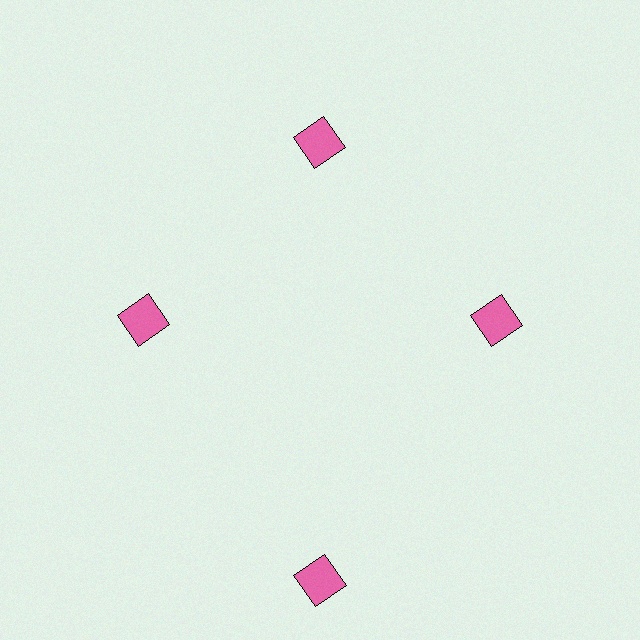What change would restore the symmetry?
The symmetry would be restored by moving it inward, back onto the ring so that all 4 squares sit at equal angles and equal distance from the center.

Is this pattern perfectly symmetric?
No. The 4 pink squares are arranged in a ring, but one element near the 6 o'clock position is pushed outward from the center, breaking the 4-fold rotational symmetry.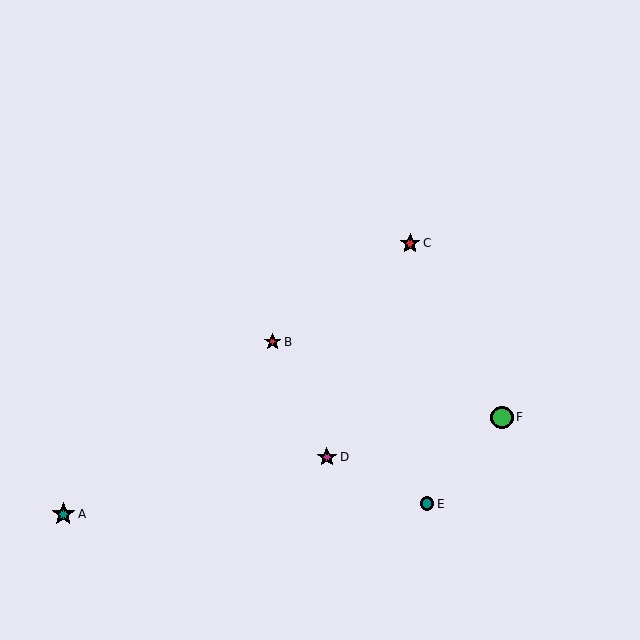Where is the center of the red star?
The center of the red star is at (410, 243).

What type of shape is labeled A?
Shape A is a teal star.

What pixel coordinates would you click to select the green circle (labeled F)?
Click at (502, 417) to select the green circle F.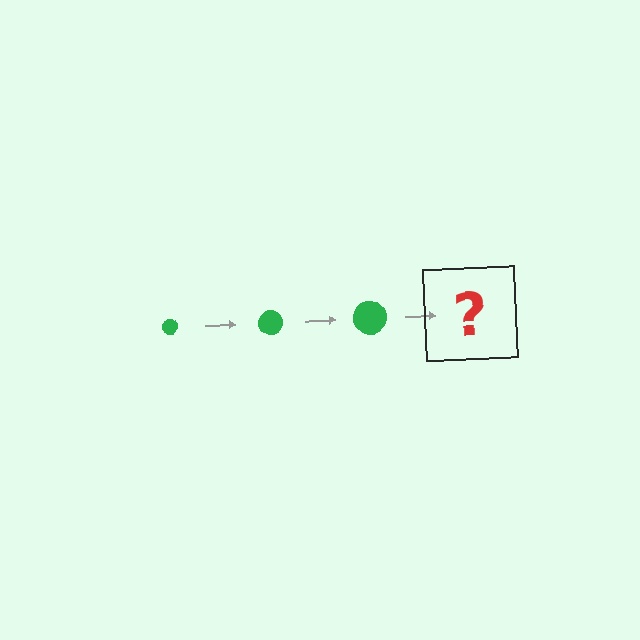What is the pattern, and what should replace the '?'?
The pattern is that the circle gets progressively larger each step. The '?' should be a green circle, larger than the previous one.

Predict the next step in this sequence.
The next step is a green circle, larger than the previous one.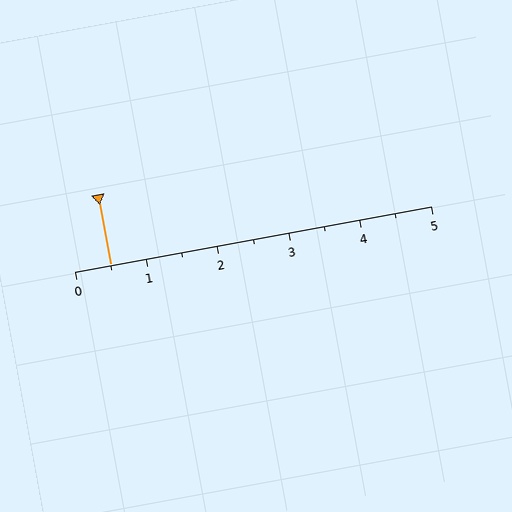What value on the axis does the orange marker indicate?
The marker indicates approximately 0.5.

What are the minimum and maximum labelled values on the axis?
The axis runs from 0 to 5.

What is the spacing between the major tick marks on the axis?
The major ticks are spaced 1 apart.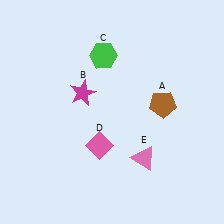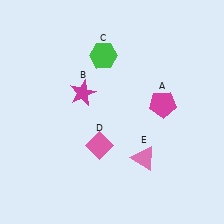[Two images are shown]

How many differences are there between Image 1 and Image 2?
There is 1 difference between the two images.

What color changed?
The pentagon (A) changed from brown in Image 1 to magenta in Image 2.